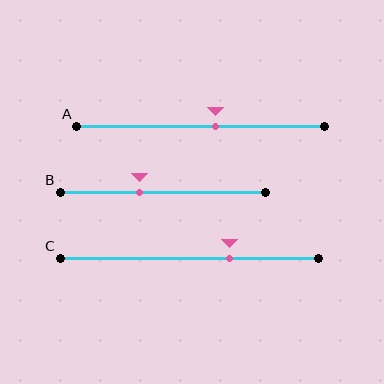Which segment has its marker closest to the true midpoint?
Segment A has its marker closest to the true midpoint.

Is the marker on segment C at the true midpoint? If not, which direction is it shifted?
No, the marker on segment C is shifted to the right by about 16% of the segment length.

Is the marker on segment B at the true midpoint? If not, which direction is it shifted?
No, the marker on segment B is shifted to the left by about 11% of the segment length.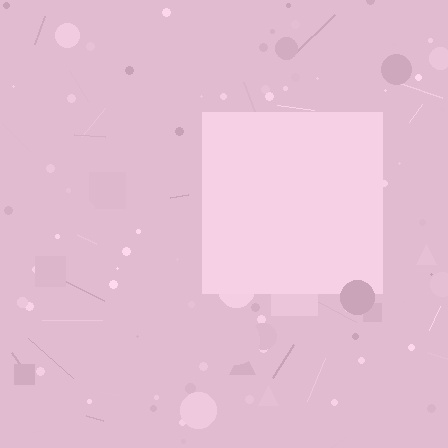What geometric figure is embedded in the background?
A square is embedded in the background.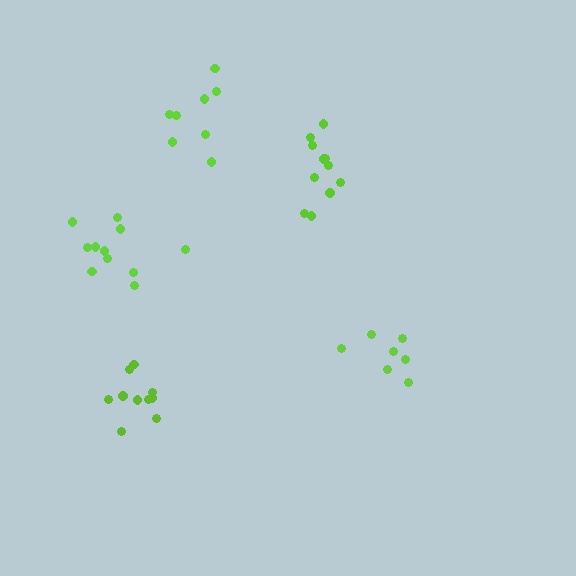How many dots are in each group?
Group 1: 7 dots, Group 2: 11 dots, Group 3: 8 dots, Group 4: 11 dots, Group 5: 10 dots (47 total).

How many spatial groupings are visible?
There are 5 spatial groupings.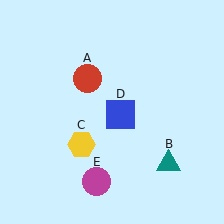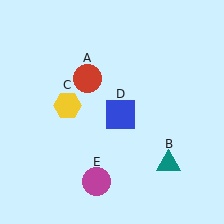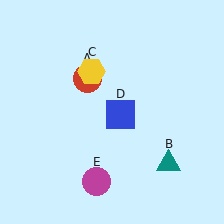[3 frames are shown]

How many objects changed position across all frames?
1 object changed position: yellow hexagon (object C).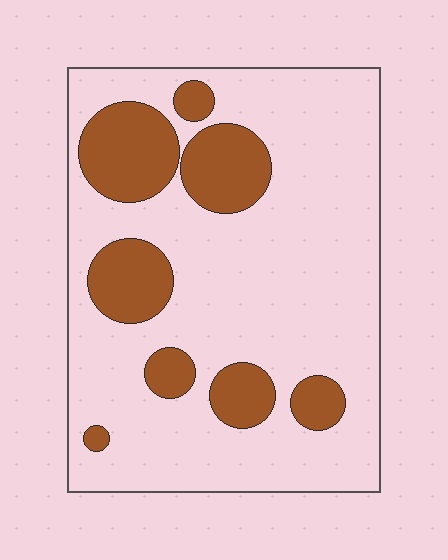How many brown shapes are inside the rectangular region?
8.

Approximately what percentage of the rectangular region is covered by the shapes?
Approximately 25%.